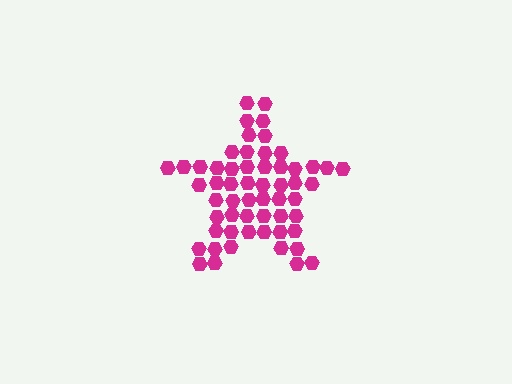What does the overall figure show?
The overall figure shows a star.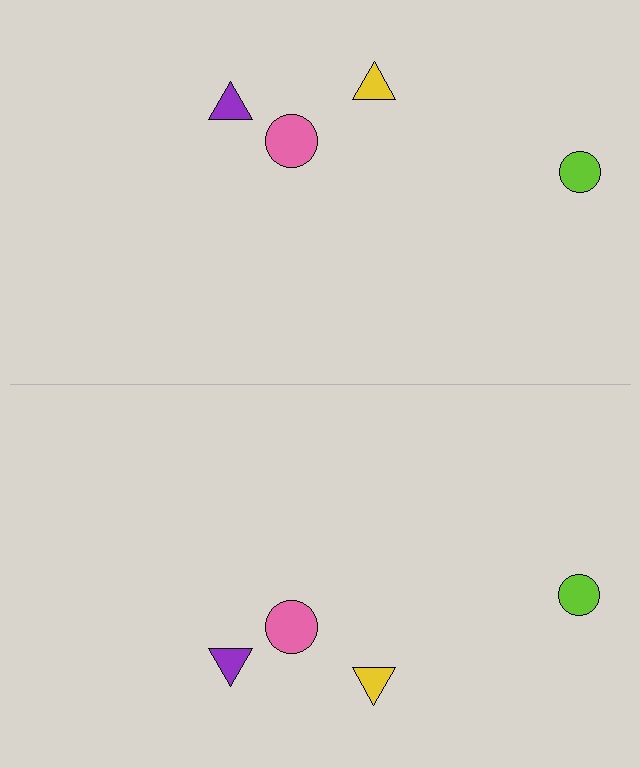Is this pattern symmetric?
Yes, this pattern has bilateral (reflection) symmetry.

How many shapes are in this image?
There are 8 shapes in this image.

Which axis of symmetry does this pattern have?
The pattern has a horizontal axis of symmetry running through the center of the image.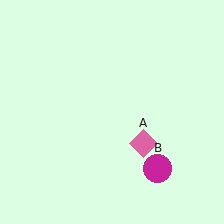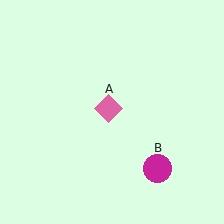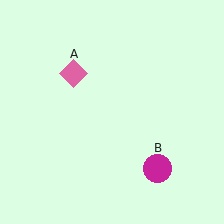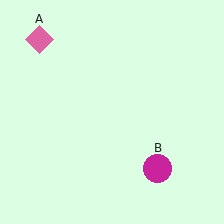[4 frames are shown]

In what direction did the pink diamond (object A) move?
The pink diamond (object A) moved up and to the left.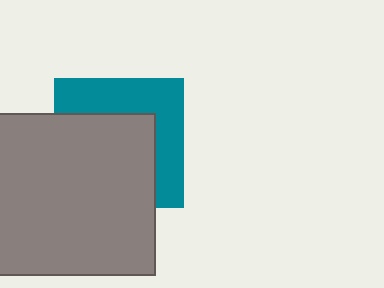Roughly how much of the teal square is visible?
A small part of it is visible (roughly 43%).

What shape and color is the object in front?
The object in front is a gray square.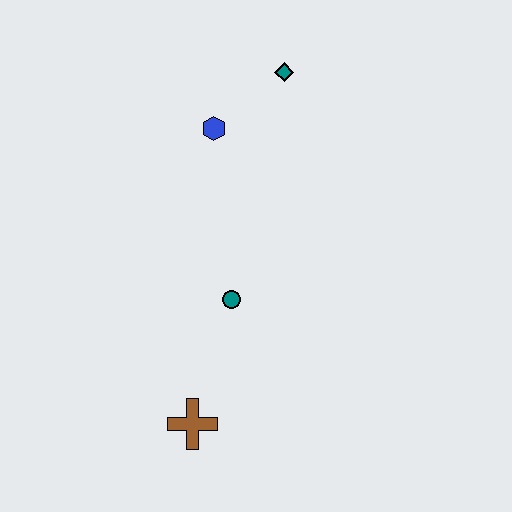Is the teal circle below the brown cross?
No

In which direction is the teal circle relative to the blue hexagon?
The teal circle is below the blue hexagon.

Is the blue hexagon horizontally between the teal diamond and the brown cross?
Yes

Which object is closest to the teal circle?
The brown cross is closest to the teal circle.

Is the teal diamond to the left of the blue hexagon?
No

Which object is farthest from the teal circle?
The teal diamond is farthest from the teal circle.